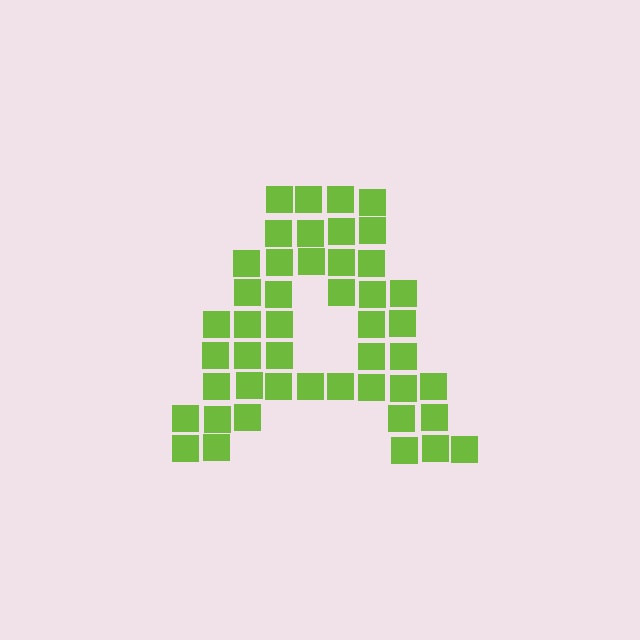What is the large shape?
The large shape is the letter A.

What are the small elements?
The small elements are squares.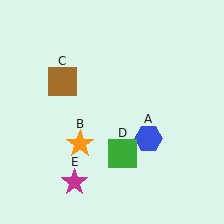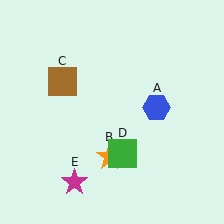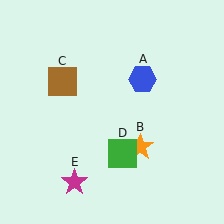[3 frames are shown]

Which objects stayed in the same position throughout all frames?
Brown square (object C) and green square (object D) and magenta star (object E) remained stationary.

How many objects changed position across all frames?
2 objects changed position: blue hexagon (object A), orange star (object B).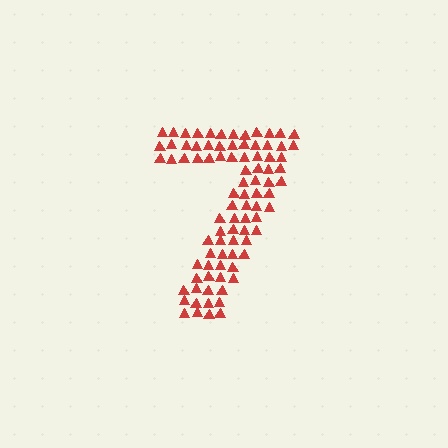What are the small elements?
The small elements are triangles.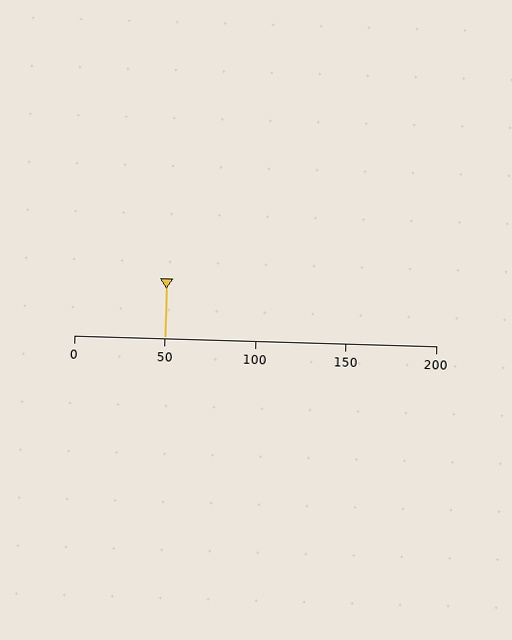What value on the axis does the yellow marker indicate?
The marker indicates approximately 50.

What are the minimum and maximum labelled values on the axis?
The axis runs from 0 to 200.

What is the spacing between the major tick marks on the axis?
The major ticks are spaced 50 apart.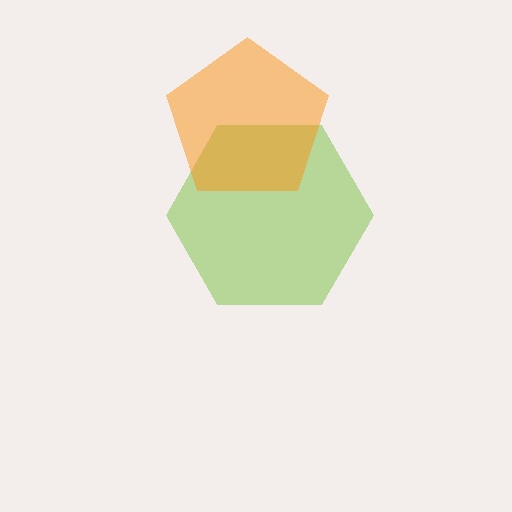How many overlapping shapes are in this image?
There are 2 overlapping shapes in the image.